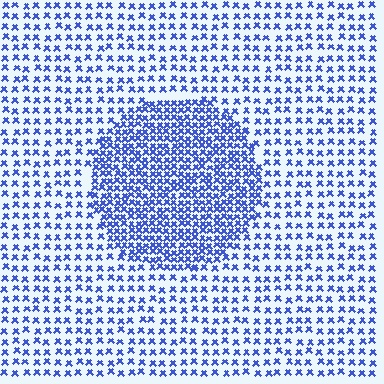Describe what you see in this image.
The image contains small blue elements arranged at two different densities. A circle-shaped region is visible where the elements are more densely packed than the surrounding area.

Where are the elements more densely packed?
The elements are more densely packed inside the circle boundary.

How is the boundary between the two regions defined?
The boundary is defined by a change in element density (approximately 2.2x ratio). All elements are the same color, size, and shape.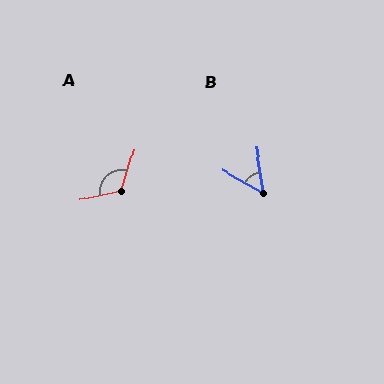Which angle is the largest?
A, at approximately 119 degrees.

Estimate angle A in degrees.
Approximately 119 degrees.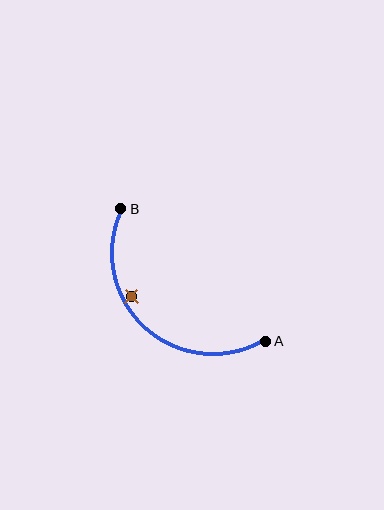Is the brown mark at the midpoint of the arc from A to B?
No — the brown mark does not lie on the arc at all. It sits slightly inside the curve.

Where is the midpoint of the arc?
The arc midpoint is the point on the curve farthest from the straight line joining A and B. It sits below and to the left of that line.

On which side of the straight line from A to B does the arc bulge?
The arc bulges below and to the left of the straight line connecting A and B.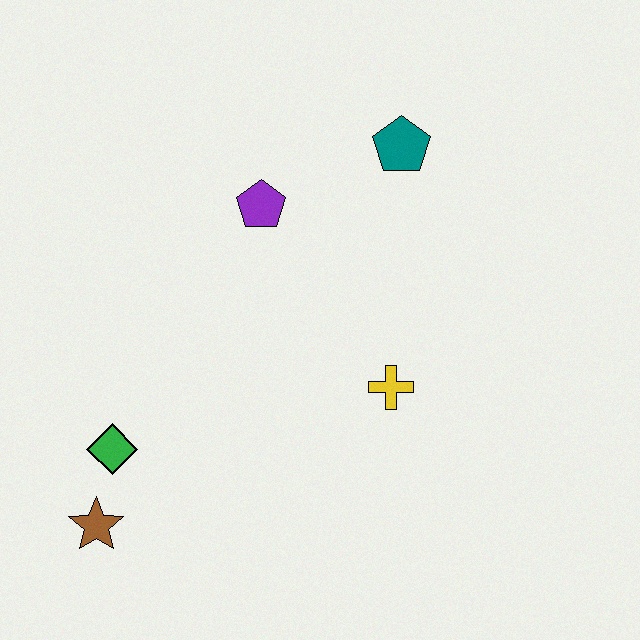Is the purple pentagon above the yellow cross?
Yes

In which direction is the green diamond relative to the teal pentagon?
The green diamond is below the teal pentagon.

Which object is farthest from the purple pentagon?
The brown star is farthest from the purple pentagon.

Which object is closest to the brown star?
The green diamond is closest to the brown star.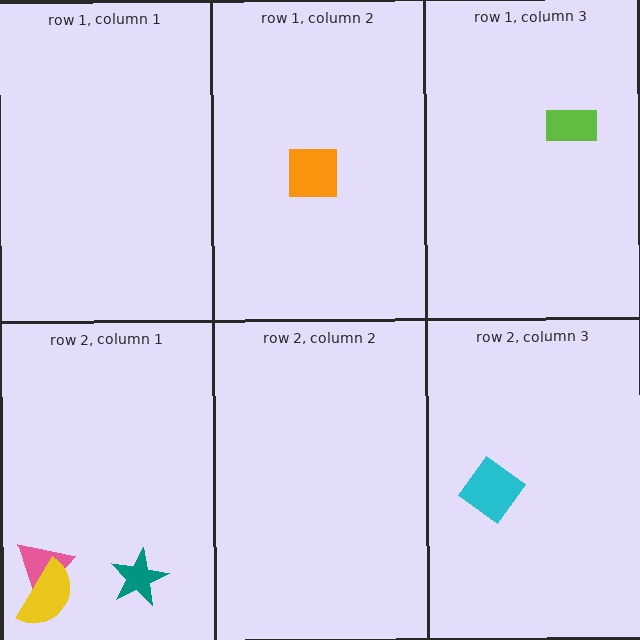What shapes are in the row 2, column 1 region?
The pink triangle, the teal star, the yellow semicircle.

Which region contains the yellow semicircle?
The row 2, column 1 region.